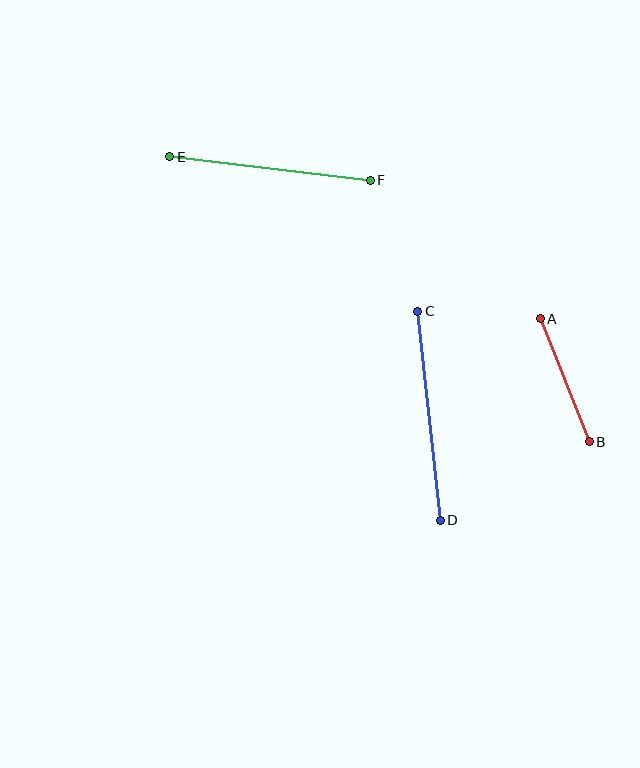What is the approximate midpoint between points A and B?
The midpoint is at approximately (565, 380) pixels.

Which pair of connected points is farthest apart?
Points C and D are farthest apart.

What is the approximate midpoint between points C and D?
The midpoint is at approximately (429, 416) pixels.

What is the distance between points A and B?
The distance is approximately 132 pixels.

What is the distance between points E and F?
The distance is approximately 201 pixels.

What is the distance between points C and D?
The distance is approximately 210 pixels.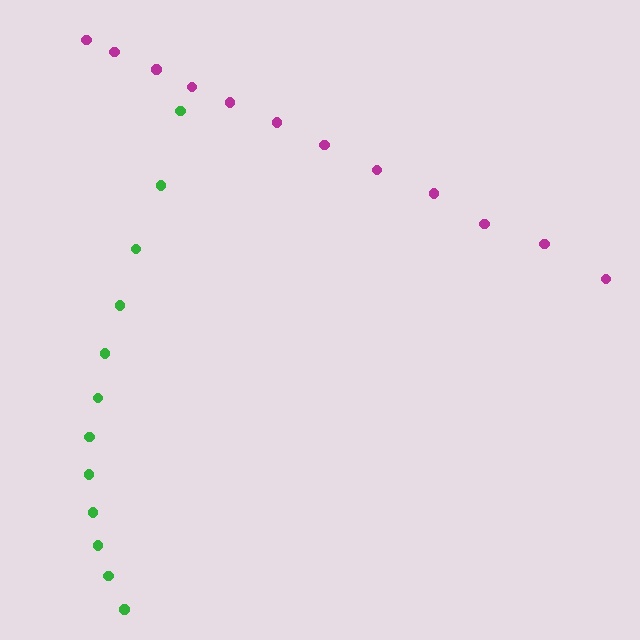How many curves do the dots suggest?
There are 2 distinct paths.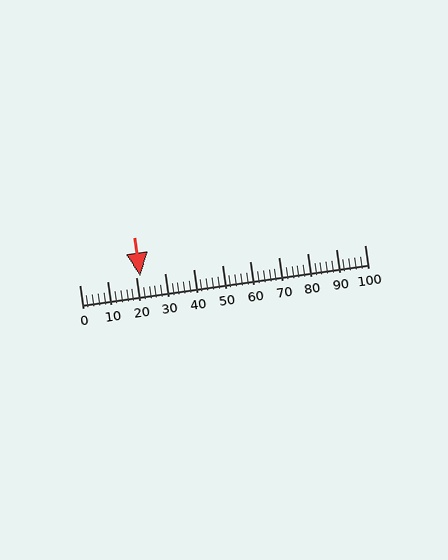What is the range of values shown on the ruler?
The ruler shows values from 0 to 100.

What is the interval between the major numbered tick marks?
The major tick marks are spaced 10 units apart.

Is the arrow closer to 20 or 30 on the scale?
The arrow is closer to 20.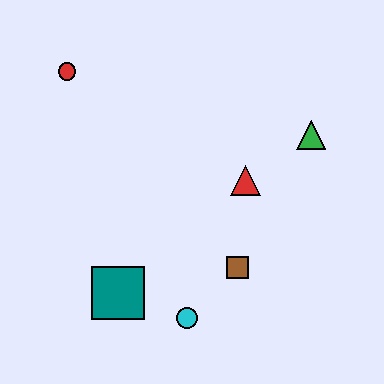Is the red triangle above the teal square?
Yes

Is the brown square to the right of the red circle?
Yes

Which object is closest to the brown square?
The cyan circle is closest to the brown square.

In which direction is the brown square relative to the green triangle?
The brown square is below the green triangle.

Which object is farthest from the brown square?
The red circle is farthest from the brown square.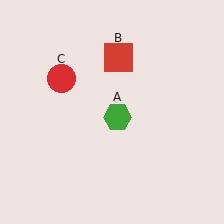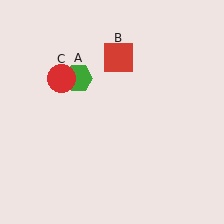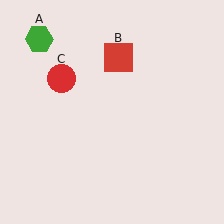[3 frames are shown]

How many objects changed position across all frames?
1 object changed position: green hexagon (object A).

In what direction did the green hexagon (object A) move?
The green hexagon (object A) moved up and to the left.